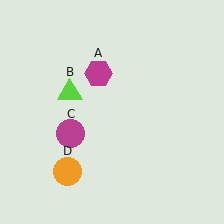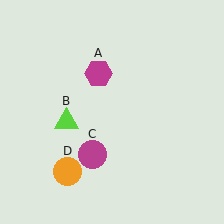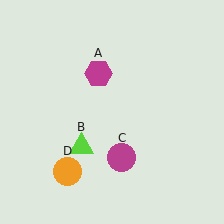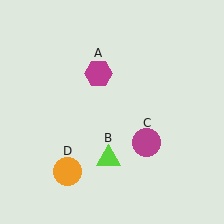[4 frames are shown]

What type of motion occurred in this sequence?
The lime triangle (object B), magenta circle (object C) rotated counterclockwise around the center of the scene.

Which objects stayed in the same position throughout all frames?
Magenta hexagon (object A) and orange circle (object D) remained stationary.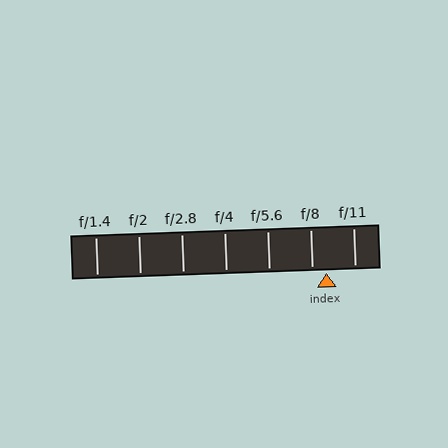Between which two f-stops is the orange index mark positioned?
The index mark is between f/8 and f/11.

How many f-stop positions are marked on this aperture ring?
There are 7 f-stop positions marked.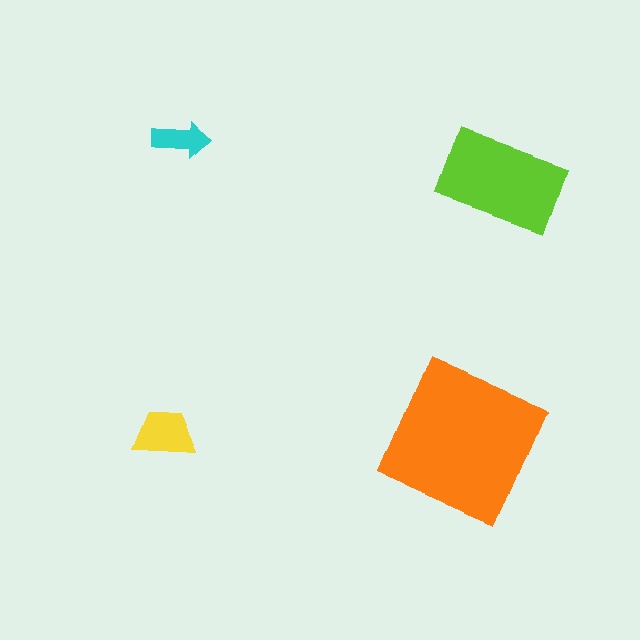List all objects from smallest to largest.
The cyan arrow, the yellow trapezoid, the lime rectangle, the orange square.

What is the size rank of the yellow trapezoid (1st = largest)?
3rd.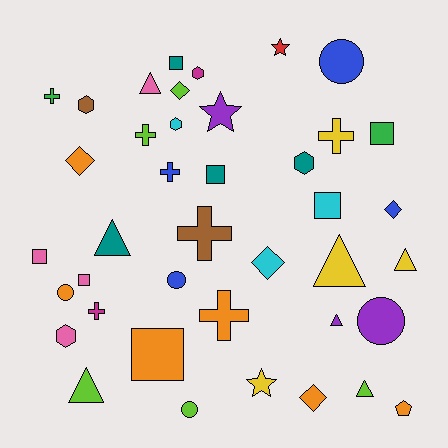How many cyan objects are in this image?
There are 3 cyan objects.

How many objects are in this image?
There are 40 objects.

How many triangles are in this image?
There are 7 triangles.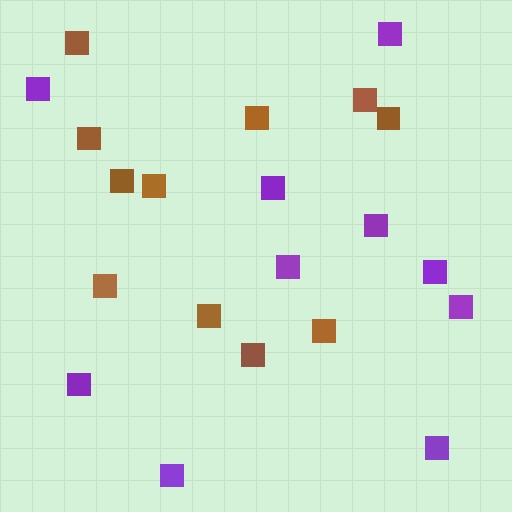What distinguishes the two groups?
There are 2 groups: one group of brown squares (11) and one group of purple squares (10).